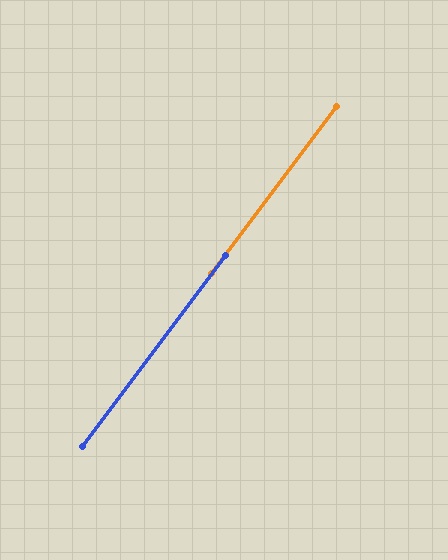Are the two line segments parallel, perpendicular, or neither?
Parallel — their directions differ by only 0.1°.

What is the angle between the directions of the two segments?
Approximately 0 degrees.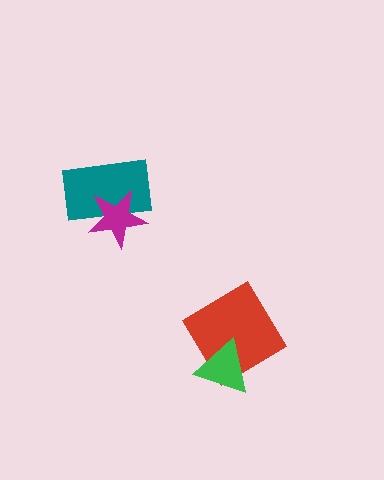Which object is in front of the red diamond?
The green triangle is in front of the red diamond.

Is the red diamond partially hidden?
Yes, it is partially covered by another shape.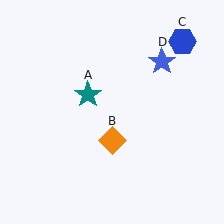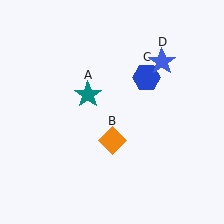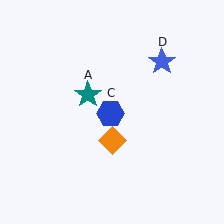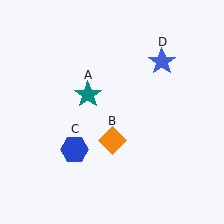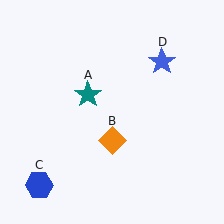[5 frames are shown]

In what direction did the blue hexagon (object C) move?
The blue hexagon (object C) moved down and to the left.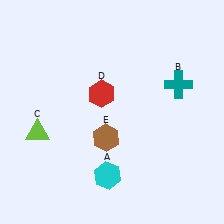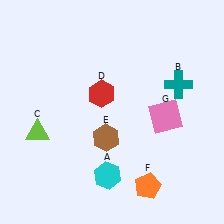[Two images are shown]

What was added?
An orange pentagon (F), a pink square (G) were added in Image 2.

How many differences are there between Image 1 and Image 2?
There are 2 differences between the two images.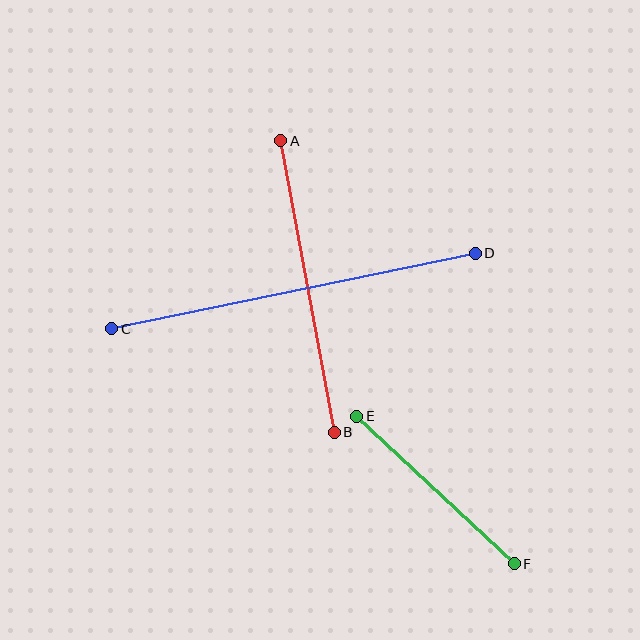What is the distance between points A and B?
The distance is approximately 296 pixels.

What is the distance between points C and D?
The distance is approximately 371 pixels.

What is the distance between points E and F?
The distance is approximately 216 pixels.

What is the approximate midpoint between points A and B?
The midpoint is at approximately (308, 286) pixels.